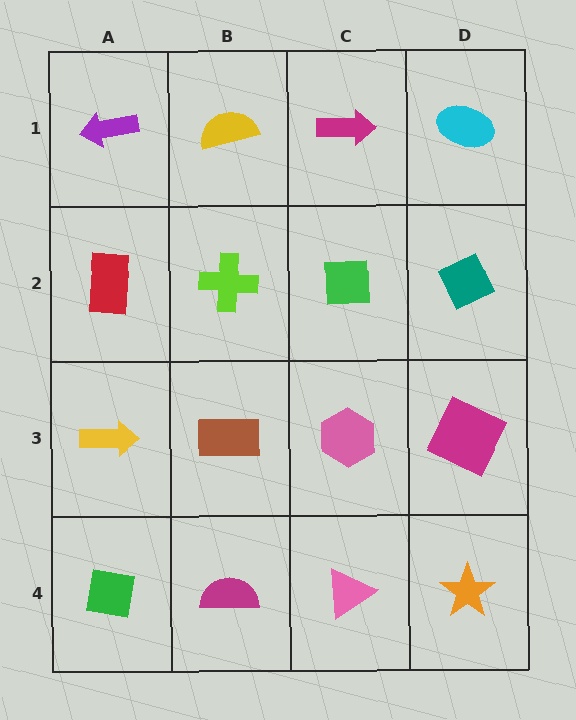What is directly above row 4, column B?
A brown rectangle.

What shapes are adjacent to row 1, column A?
A red rectangle (row 2, column A), a yellow semicircle (row 1, column B).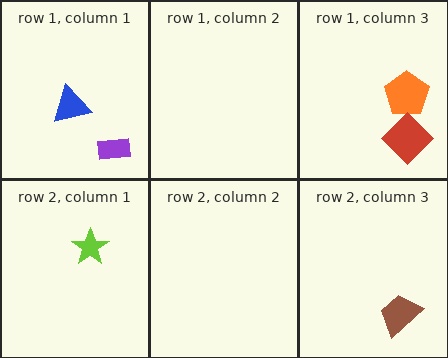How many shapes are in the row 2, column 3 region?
1.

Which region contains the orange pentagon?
The row 1, column 3 region.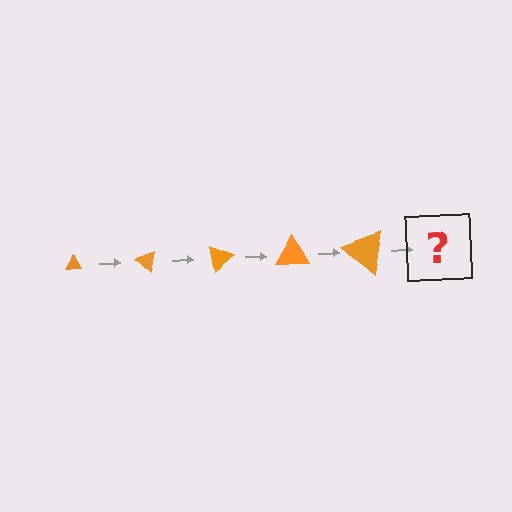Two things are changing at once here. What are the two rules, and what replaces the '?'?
The two rules are that the triangle grows larger each step and it rotates 40 degrees each step. The '?' should be a triangle, larger than the previous one and rotated 200 degrees from the start.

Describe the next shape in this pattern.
It should be a triangle, larger than the previous one and rotated 200 degrees from the start.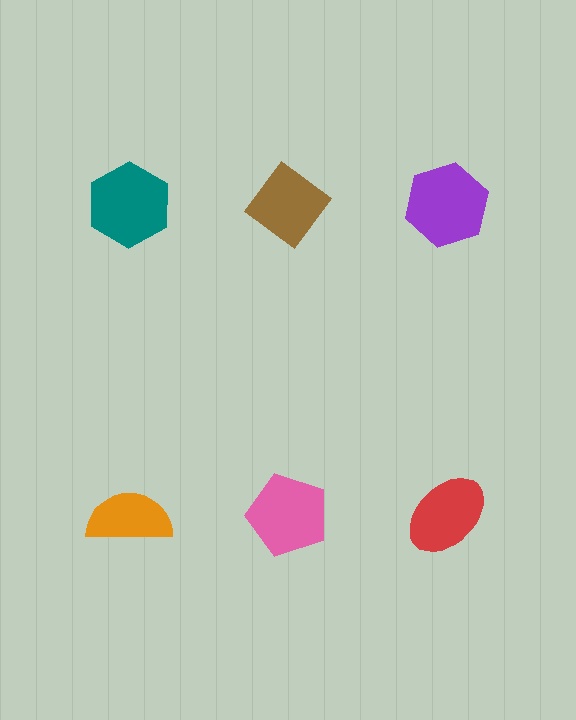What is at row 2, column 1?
An orange semicircle.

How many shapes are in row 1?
3 shapes.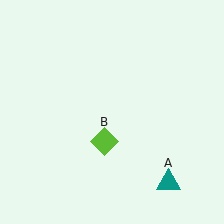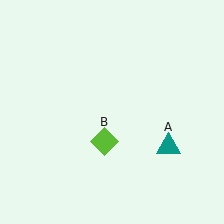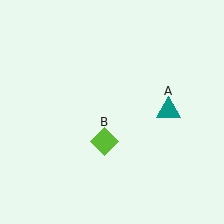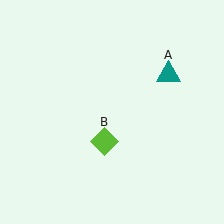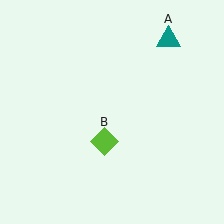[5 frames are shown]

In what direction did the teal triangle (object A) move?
The teal triangle (object A) moved up.